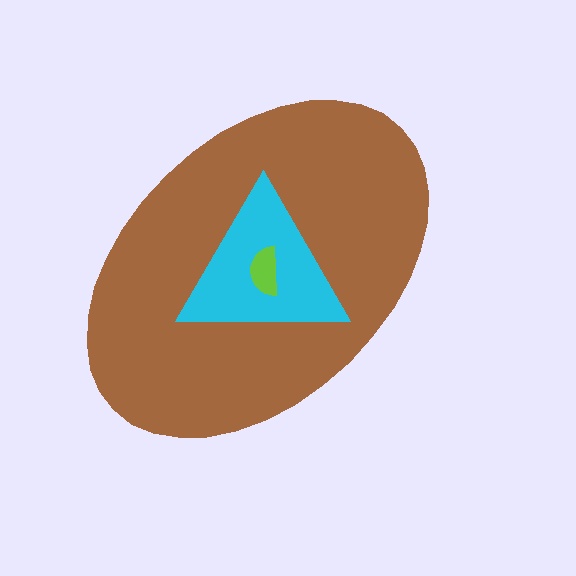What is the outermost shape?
The brown ellipse.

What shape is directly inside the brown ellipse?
The cyan triangle.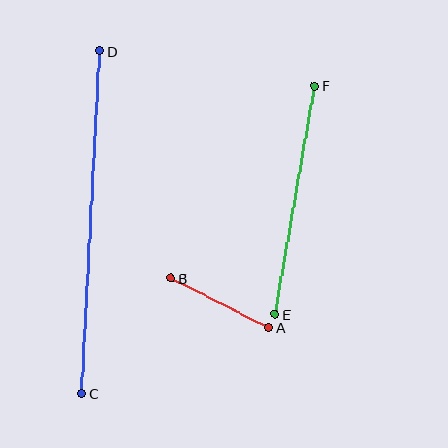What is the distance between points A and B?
The distance is approximately 109 pixels.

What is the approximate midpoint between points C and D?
The midpoint is at approximately (91, 222) pixels.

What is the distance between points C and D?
The distance is approximately 343 pixels.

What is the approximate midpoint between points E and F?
The midpoint is at approximately (295, 200) pixels.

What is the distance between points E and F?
The distance is approximately 232 pixels.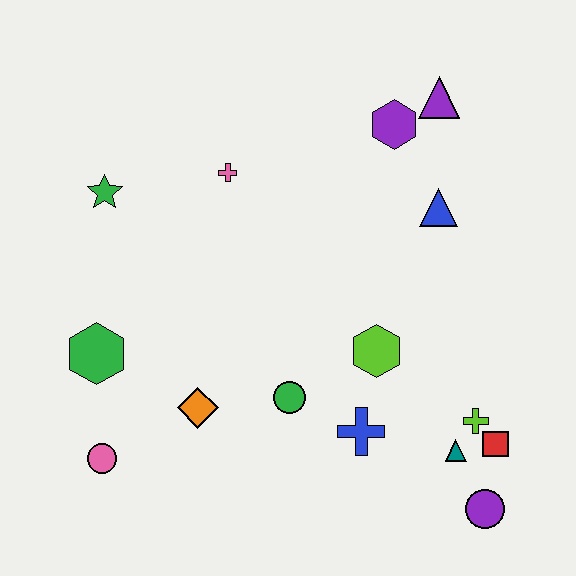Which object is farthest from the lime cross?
The green star is farthest from the lime cross.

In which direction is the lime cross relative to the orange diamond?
The lime cross is to the right of the orange diamond.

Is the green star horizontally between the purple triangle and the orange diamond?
No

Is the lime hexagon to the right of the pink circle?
Yes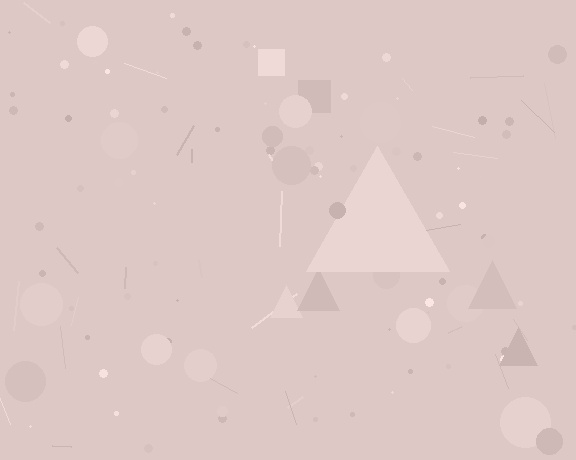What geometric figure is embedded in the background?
A triangle is embedded in the background.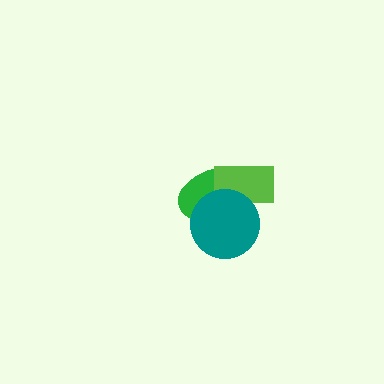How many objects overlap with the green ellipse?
2 objects overlap with the green ellipse.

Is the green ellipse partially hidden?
Yes, it is partially covered by another shape.